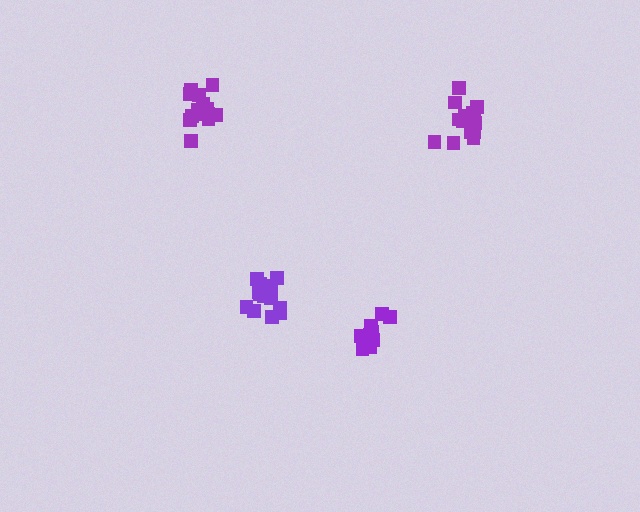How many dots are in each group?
Group 1: 15 dots, Group 2: 15 dots, Group 3: 14 dots, Group 4: 10 dots (54 total).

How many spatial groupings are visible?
There are 4 spatial groupings.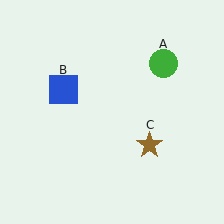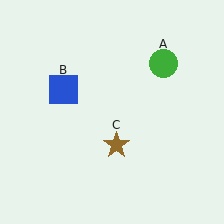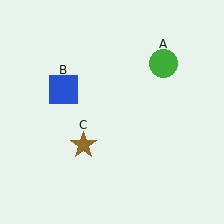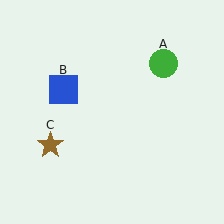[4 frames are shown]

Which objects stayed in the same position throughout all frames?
Green circle (object A) and blue square (object B) remained stationary.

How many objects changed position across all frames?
1 object changed position: brown star (object C).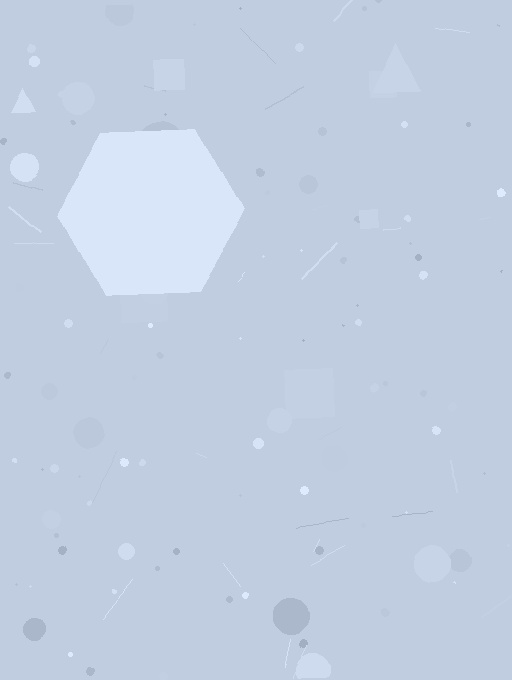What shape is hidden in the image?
A hexagon is hidden in the image.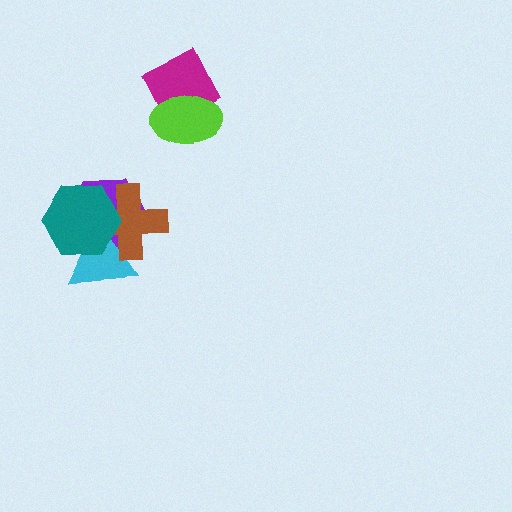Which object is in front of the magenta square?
The lime ellipse is in front of the magenta square.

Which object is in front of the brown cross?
The teal hexagon is in front of the brown cross.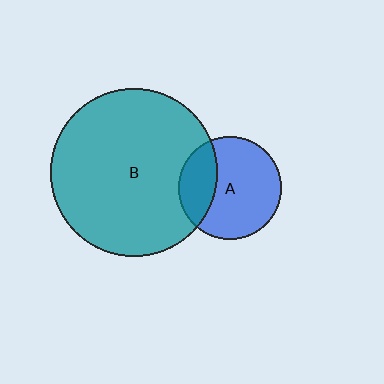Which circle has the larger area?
Circle B (teal).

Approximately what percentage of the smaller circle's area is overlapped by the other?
Approximately 30%.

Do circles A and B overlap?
Yes.